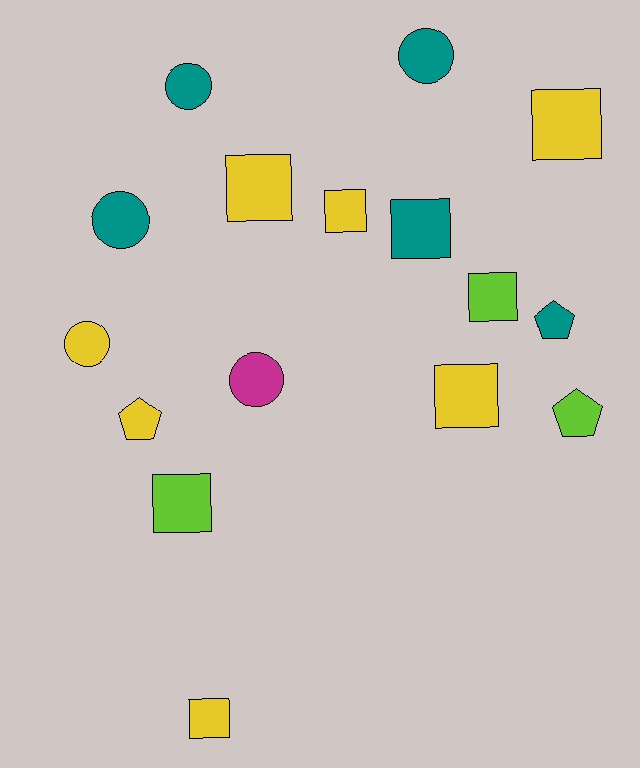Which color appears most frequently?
Yellow, with 7 objects.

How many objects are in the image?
There are 16 objects.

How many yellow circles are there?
There is 1 yellow circle.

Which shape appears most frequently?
Square, with 8 objects.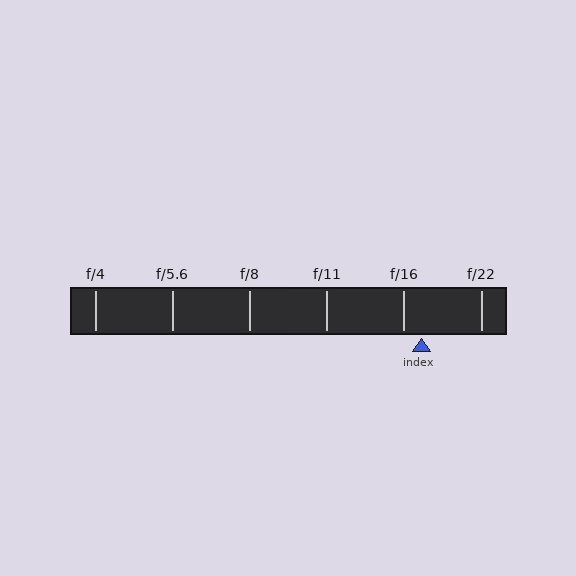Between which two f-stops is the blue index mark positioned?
The index mark is between f/16 and f/22.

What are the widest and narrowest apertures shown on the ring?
The widest aperture shown is f/4 and the narrowest is f/22.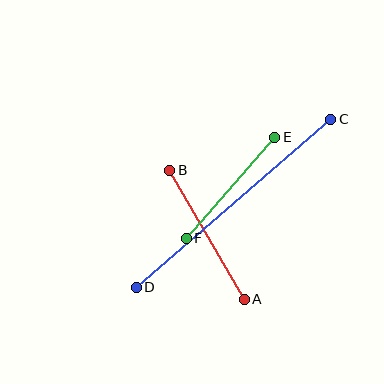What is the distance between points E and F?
The distance is approximately 134 pixels.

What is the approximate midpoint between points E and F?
The midpoint is at approximately (231, 188) pixels.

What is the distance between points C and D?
The distance is approximately 257 pixels.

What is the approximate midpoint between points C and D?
The midpoint is at approximately (233, 203) pixels.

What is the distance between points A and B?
The distance is approximately 149 pixels.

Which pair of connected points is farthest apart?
Points C and D are farthest apart.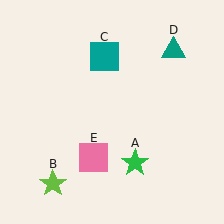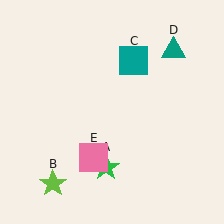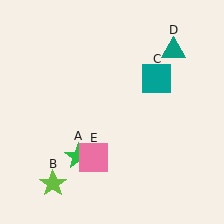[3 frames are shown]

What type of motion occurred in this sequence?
The green star (object A), teal square (object C) rotated clockwise around the center of the scene.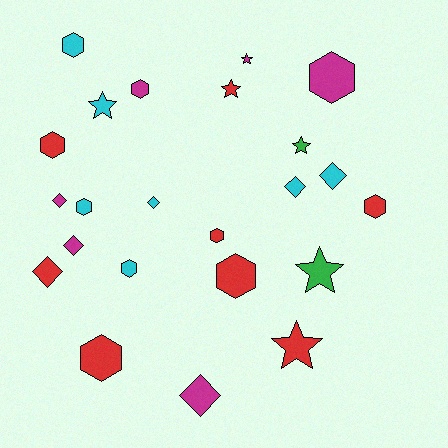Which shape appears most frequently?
Hexagon, with 10 objects.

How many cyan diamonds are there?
There are 3 cyan diamonds.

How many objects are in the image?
There are 23 objects.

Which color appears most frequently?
Red, with 8 objects.